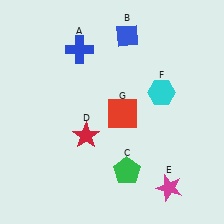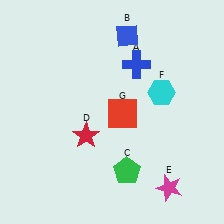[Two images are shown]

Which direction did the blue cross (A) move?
The blue cross (A) moved right.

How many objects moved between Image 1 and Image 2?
1 object moved between the two images.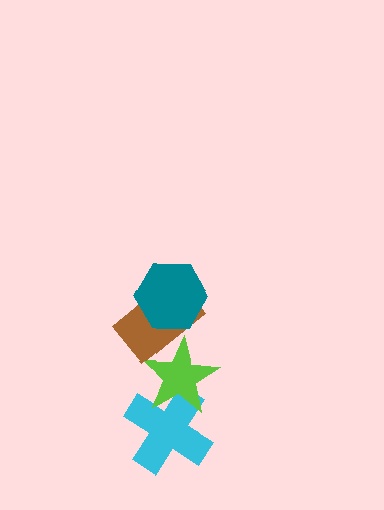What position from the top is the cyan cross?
The cyan cross is 4th from the top.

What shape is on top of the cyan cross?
The lime star is on top of the cyan cross.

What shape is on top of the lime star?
The brown rectangle is on top of the lime star.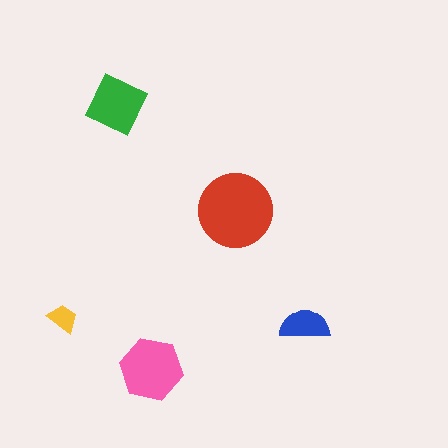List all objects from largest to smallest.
The red circle, the pink hexagon, the green square, the blue semicircle, the yellow trapezoid.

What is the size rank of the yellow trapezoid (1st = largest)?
5th.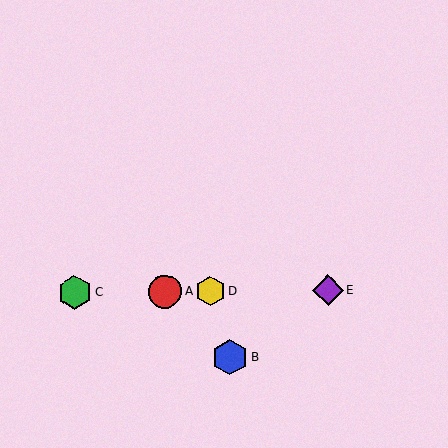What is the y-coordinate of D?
Object D is at y≈291.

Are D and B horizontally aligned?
No, D is at y≈291 and B is at y≈357.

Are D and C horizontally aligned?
Yes, both are at y≈291.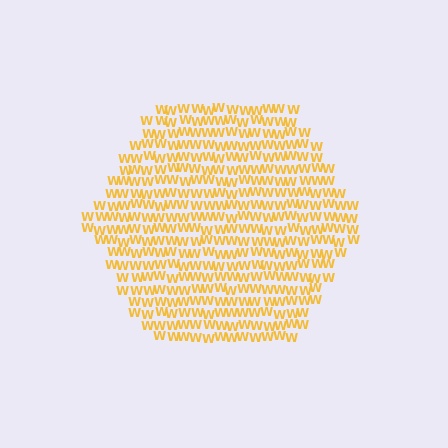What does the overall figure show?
The overall figure shows a hexagon.